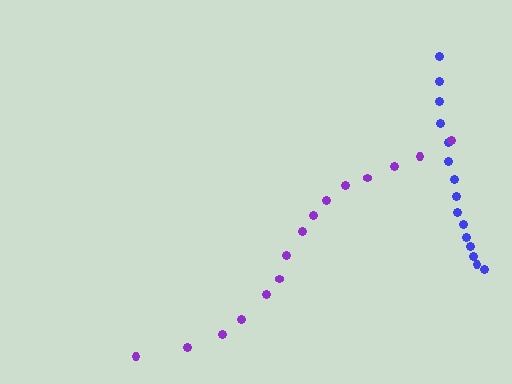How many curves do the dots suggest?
There are 2 distinct paths.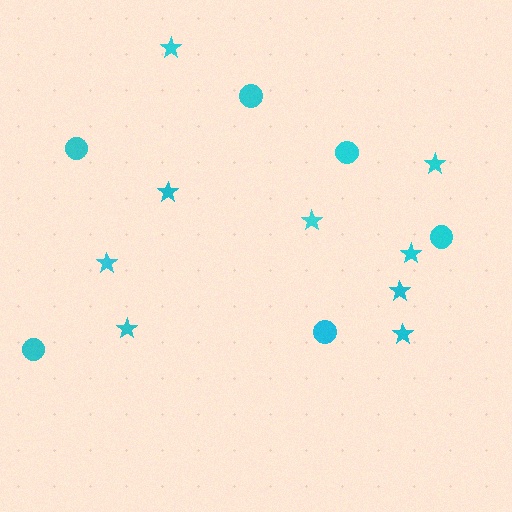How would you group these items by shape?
There are 2 groups: one group of circles (6) and one group of stars (9).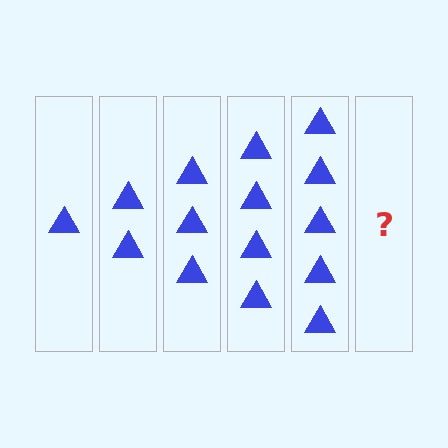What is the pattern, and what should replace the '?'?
The pattern is that each step adds one more triangle. The '?' should be 6 triangles.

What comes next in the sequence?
The next element should be 6 triangles.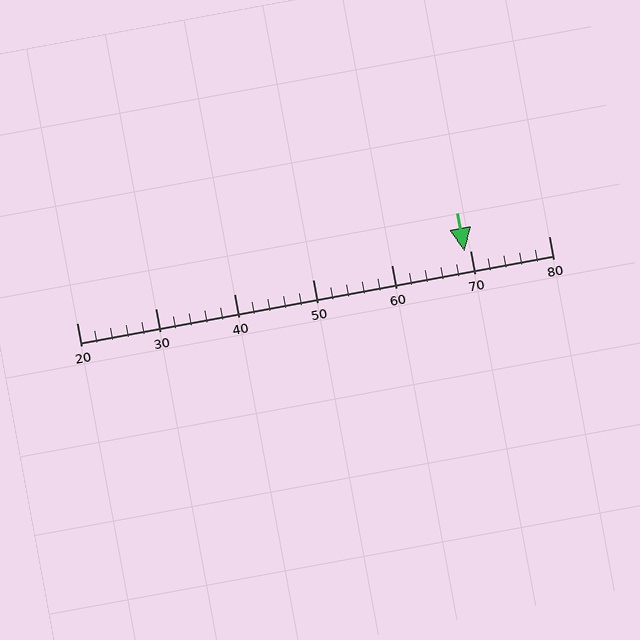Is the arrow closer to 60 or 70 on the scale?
The arrow is closer to 70.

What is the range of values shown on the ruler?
The ruler shows values from 20 to 80.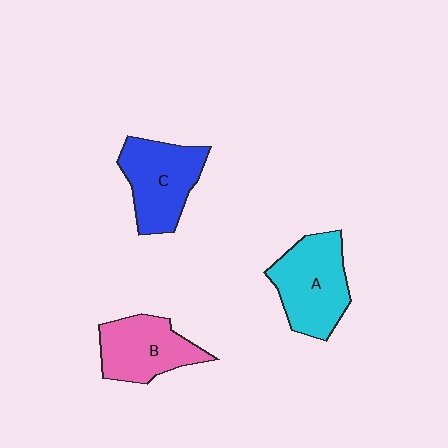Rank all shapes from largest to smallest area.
From largest to smallest: A (cyan), C (blue), B (pink).